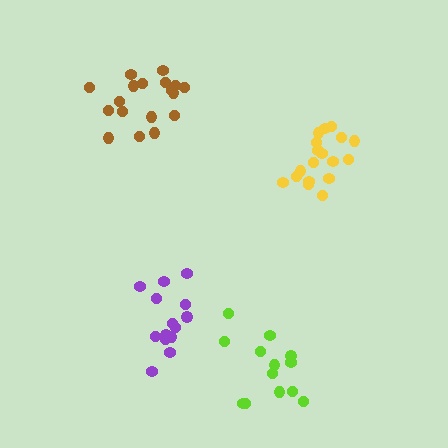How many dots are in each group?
Group 1: 18 dots, Group 2: 14 dots, Group 3: 13 dots, Group 4: 18 dots (63 total).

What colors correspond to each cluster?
The clusters are colored: yellow, purple, lime, brown.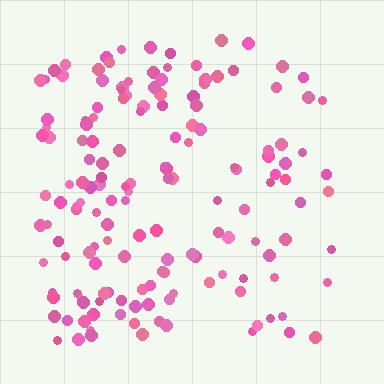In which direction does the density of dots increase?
From right to left, with the left side densest.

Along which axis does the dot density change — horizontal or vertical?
Horizontal.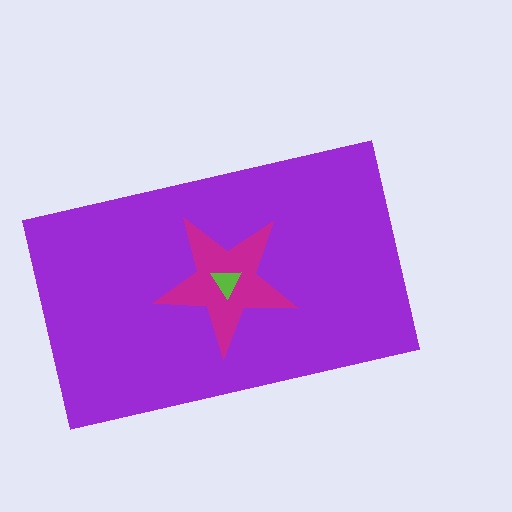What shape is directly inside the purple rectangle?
The magenta star.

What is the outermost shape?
The purple rectangle.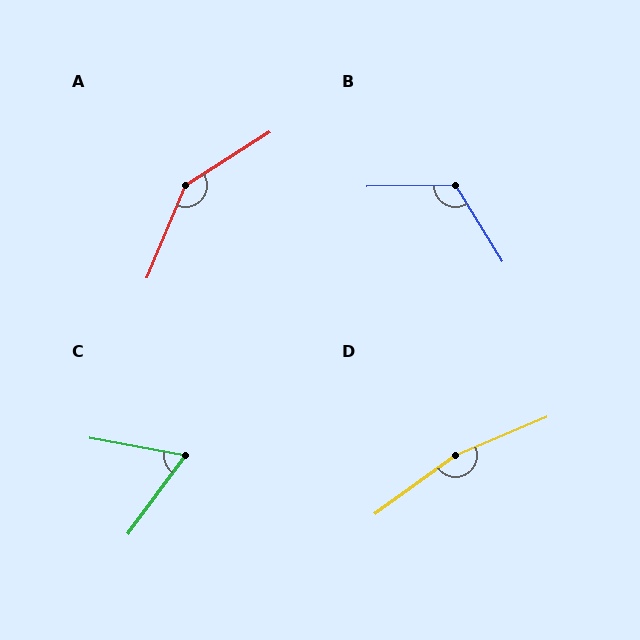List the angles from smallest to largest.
C (64°), B (120°), A (145°), D (167°).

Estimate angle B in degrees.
Approximately 120 degrees.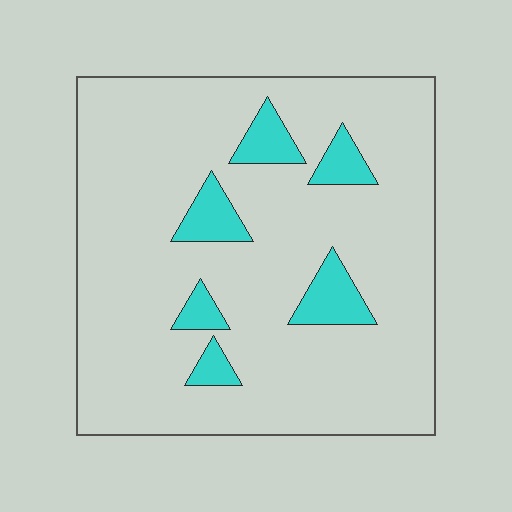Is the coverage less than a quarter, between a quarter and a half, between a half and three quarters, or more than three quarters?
Less than a quarter.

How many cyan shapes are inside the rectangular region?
6.